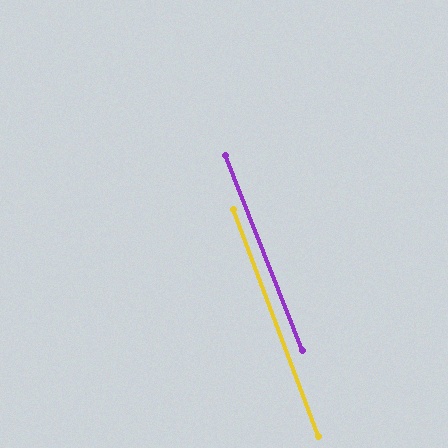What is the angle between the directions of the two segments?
Approximately 1 degree.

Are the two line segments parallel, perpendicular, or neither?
Parallel — their directions differ by only 0.9°.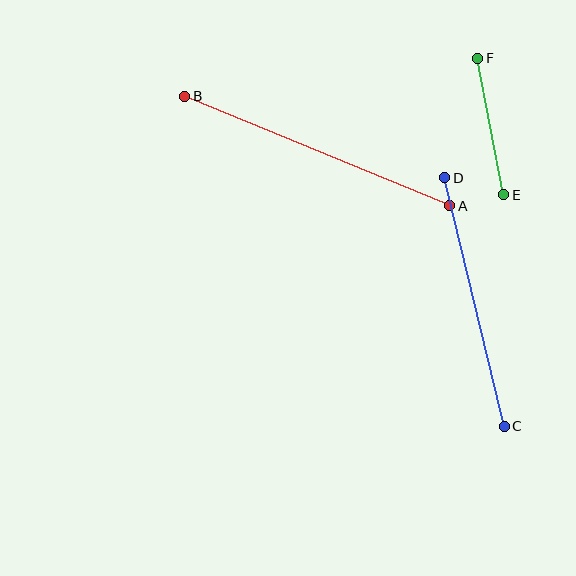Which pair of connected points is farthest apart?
Points A and B are farthest apart.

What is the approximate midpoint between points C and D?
The midpoint is at approximately (474, 302) pixels.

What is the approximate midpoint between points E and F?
The midpoint is at approximately (491, 127) pixels.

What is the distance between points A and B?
The distance is approximately 287 pixels.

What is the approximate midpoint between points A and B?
The midpoint is at approximately (317, 151) pixels.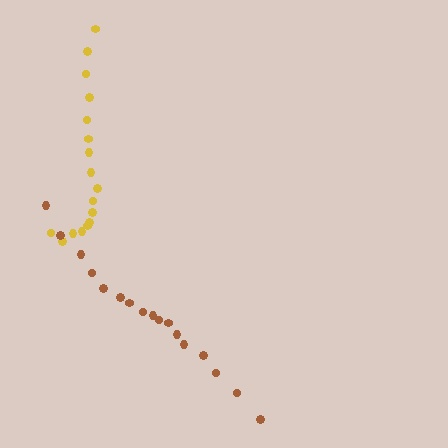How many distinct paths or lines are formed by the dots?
There are 2 distinct paths.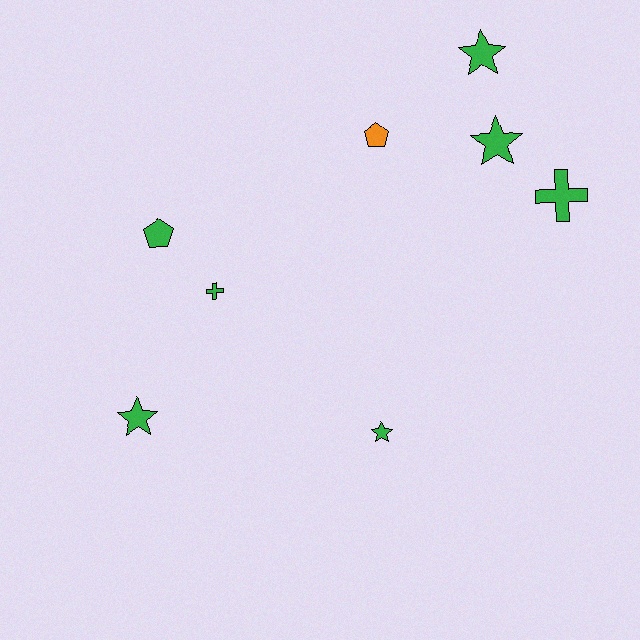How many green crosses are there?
There are 2 green crosses.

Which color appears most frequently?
Green, with 7 objects.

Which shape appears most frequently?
Star, with 4 objects.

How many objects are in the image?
There are 8 objects.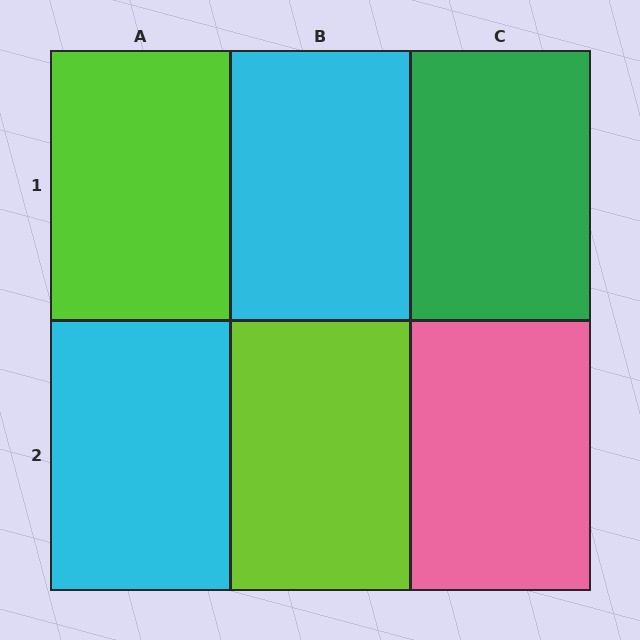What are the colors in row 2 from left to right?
Cyan, lime, pink.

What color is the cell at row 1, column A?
Lime.